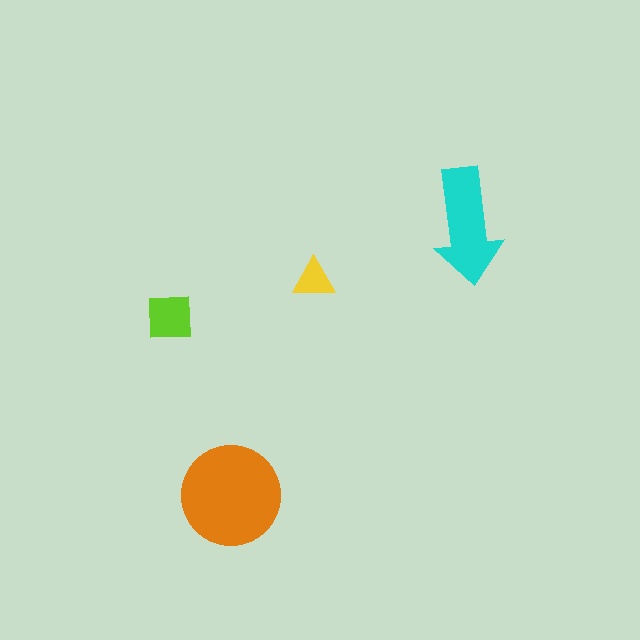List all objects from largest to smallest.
The orange circle, the cyan arrow, the lime square, the yellow triangle.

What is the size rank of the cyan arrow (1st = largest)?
2nd.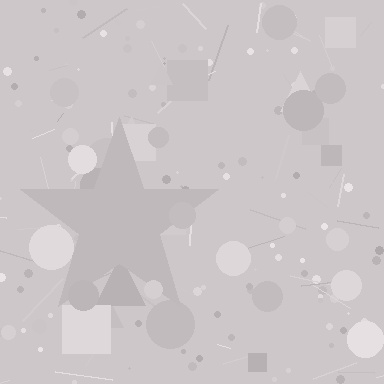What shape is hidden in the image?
A star is hidden in the image.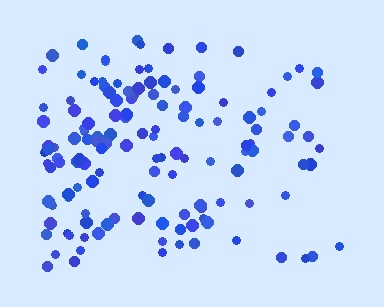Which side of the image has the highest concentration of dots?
The left.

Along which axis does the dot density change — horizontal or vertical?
Horizontal.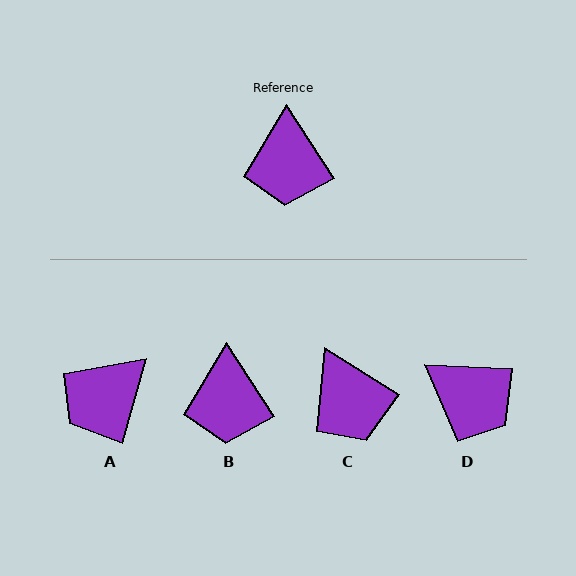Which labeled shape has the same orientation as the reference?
B.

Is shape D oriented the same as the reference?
No, it is off by about 54 degrees.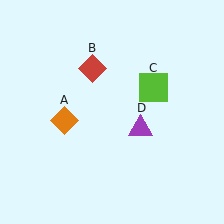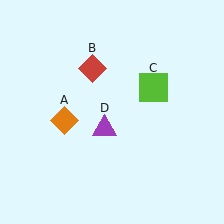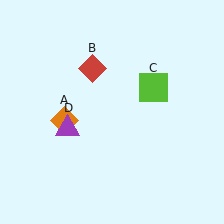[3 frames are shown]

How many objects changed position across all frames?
1 object changed position: purple triangle (object D).